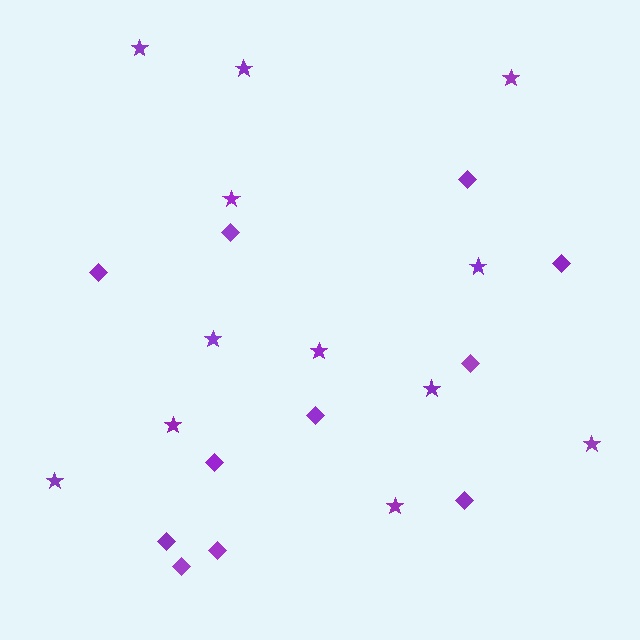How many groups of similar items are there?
There are 2 groups: one group of stars (12) and one group of diamonds (11).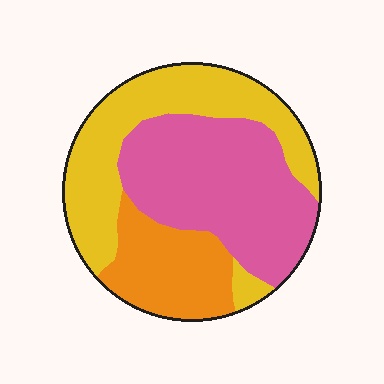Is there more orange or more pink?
Pink.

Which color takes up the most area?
Pink, at roughly 40%.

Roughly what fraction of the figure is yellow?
Yellow takes up between a third and a half of the figure.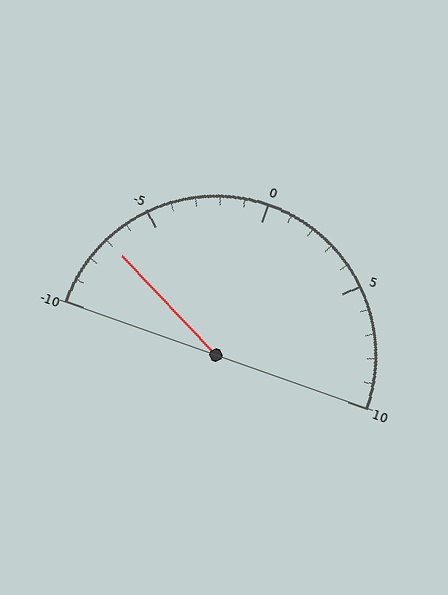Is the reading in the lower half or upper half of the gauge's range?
The reading is in the lower half of the range (-10 to 10).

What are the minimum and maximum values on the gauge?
The gauge ranges from -10 to 10.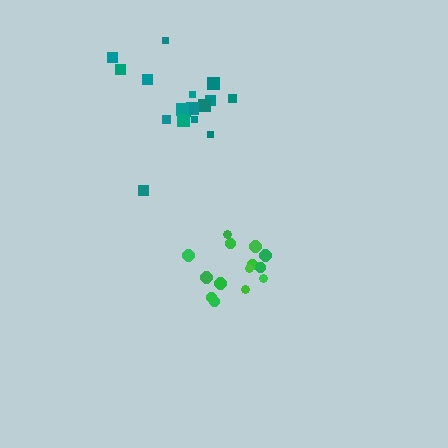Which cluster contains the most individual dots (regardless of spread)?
Teal (17).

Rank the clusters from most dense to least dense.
green, teal.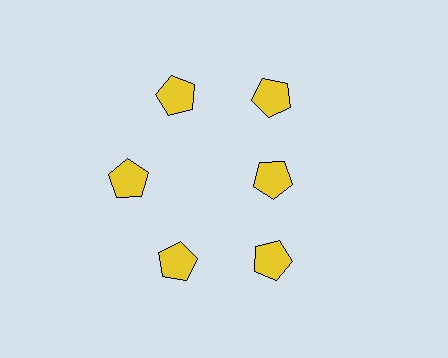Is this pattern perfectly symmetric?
No. The 6 yellow pentagons are arranged in a ring, but one element near the 3 o'clock position is pulled inward toward the center, breaking the 6-fold rotational symmetry.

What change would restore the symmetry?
The symmetry would be restored by moving it outward, back onto the ring so that all 6 pentagons sit at equal angles and equal distance from the center.